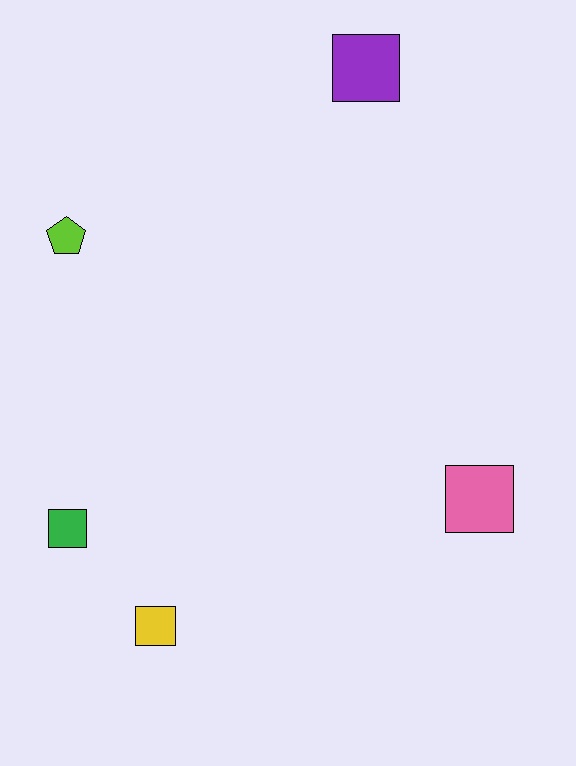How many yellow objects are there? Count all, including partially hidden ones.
There is 1 yellow object.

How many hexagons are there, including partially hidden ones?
There are no hexagons.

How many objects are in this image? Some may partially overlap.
There are 5 objects.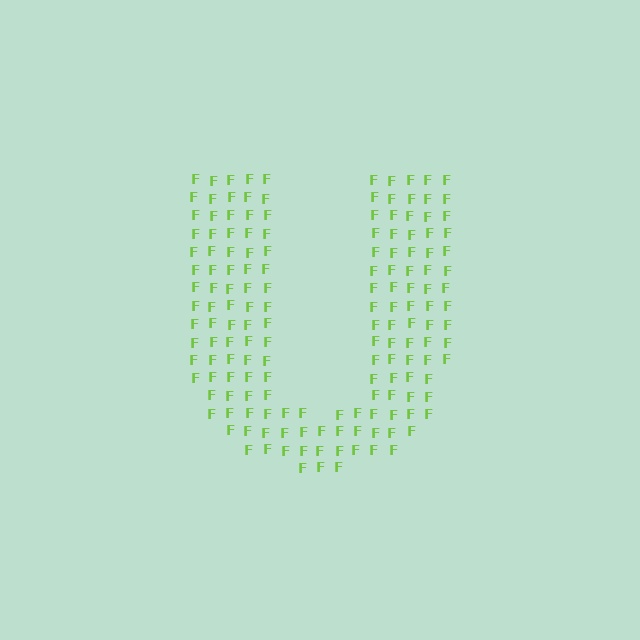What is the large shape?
The large shape is the letter U.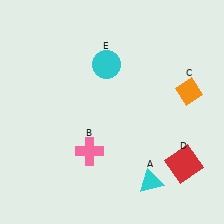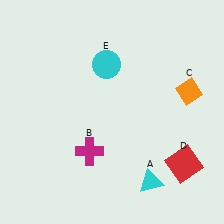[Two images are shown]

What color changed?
The cross (B) changed from pink in Image 1 to magenta in Image 2.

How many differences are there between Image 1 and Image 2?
There is 1 difference between the two images.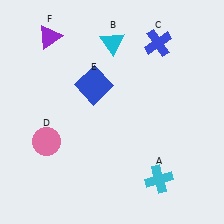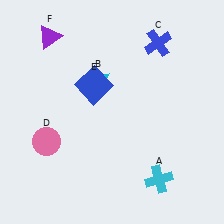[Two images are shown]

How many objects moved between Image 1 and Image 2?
1 object moved between the two images.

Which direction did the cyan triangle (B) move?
The cyan triangle (B) moved down.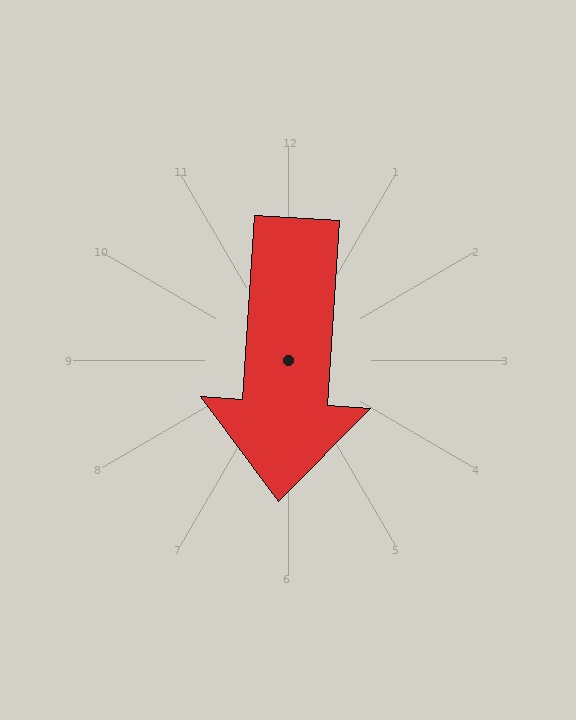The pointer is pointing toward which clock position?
Roughly 6 o'clock.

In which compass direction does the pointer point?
South.